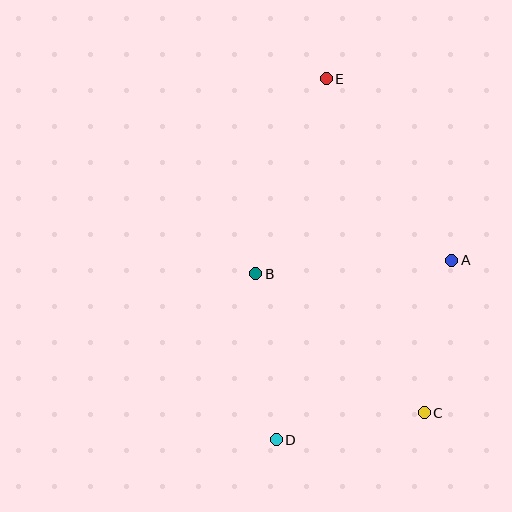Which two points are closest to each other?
Points C and D are closest to each other.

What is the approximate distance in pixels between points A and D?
The distance between A and D is approximately 251 pixels.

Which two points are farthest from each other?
Points D and E are farthest from each other.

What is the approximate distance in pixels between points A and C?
The distance between A and C is approximately 155 pixels.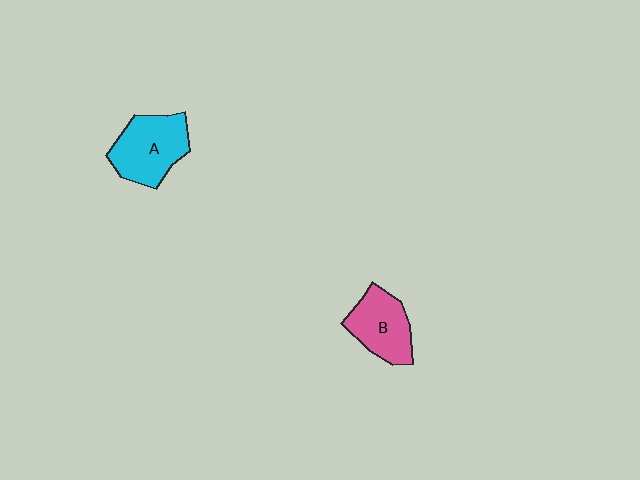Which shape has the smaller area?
Shape B (pink).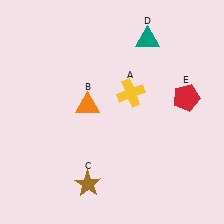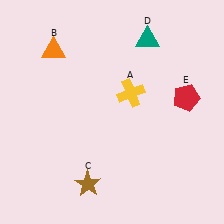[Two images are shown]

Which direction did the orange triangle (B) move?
The orange triangle (B) moved up.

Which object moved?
The orange triangle (B) moved up.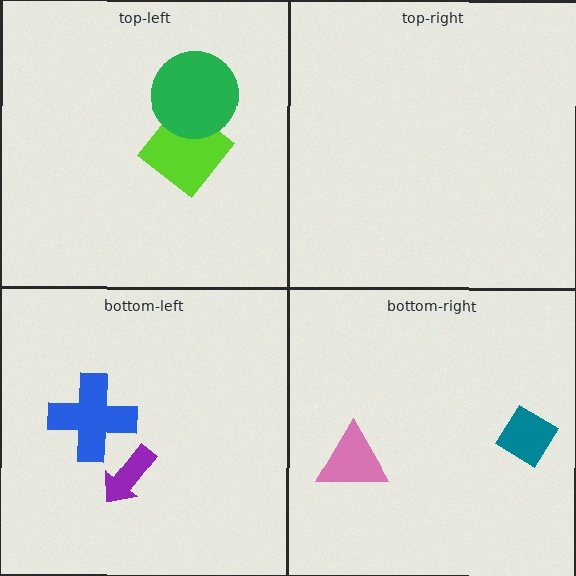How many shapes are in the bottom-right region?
2.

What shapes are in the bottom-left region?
The blue cross, the purple arrow.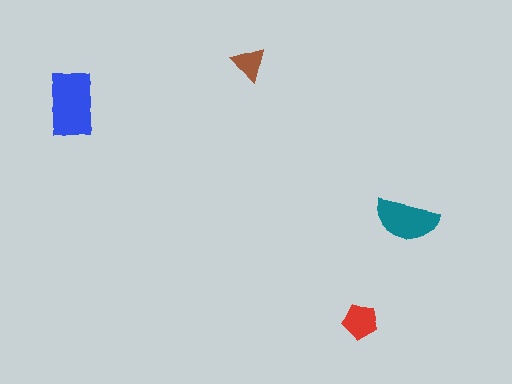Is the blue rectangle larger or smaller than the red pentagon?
Larger.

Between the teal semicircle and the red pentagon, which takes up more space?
The teal semicircle.